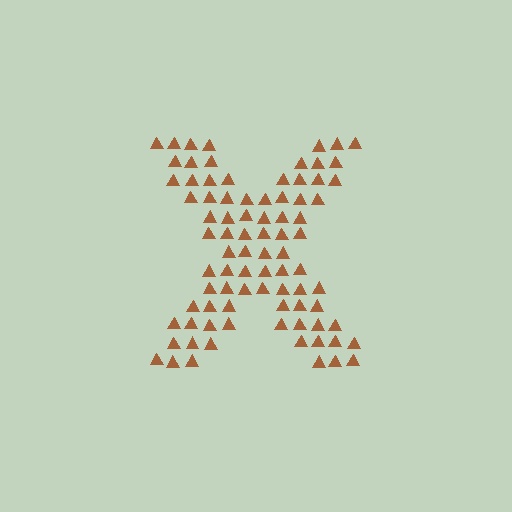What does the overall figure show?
The overall figure shows the letter X.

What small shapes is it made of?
It is made of small triangles.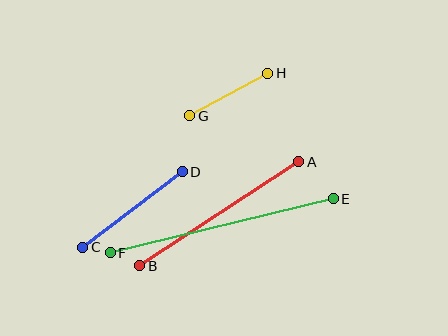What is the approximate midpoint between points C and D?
The midpoint is at approximately (132, 209) pixels.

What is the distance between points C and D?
The distance is approximately 125 pixels.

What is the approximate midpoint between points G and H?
The midpoint is at approximately (229, 95) pixels.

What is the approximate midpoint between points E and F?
The midpoint is at approximately (222, 226) pixels.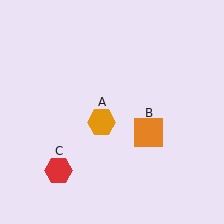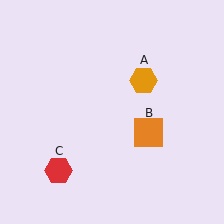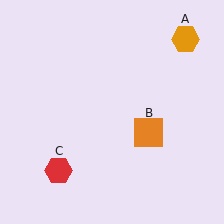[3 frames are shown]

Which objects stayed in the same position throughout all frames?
Orange square (object B) and red hexagon (object C) remained stationary.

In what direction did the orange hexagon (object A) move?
The orange hexagon (object A) moved up and to the right.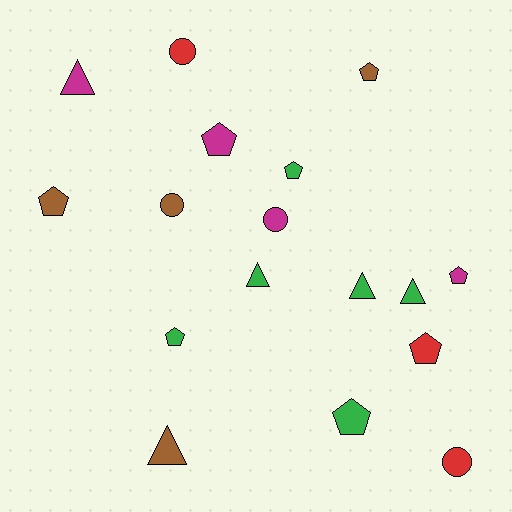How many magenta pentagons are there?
There are 2 magenta pentagons.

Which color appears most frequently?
Green, with 6 objects.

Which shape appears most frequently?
Pentagon, with 8 objects.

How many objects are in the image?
There are 17 objects.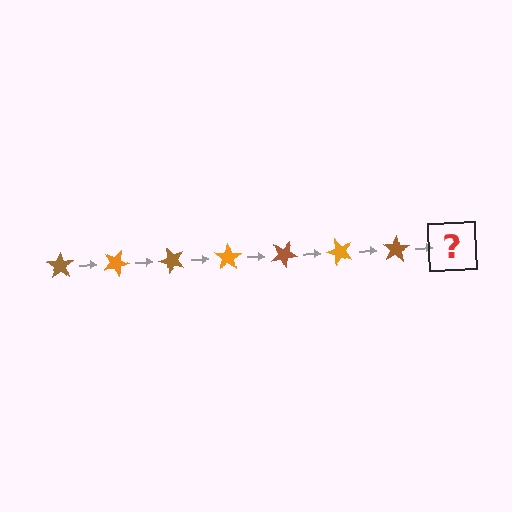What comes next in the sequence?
The next element should be an orange star, rotated 175 degrees from the start.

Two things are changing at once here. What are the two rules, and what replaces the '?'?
The two rules are that it rotates 25 degrees each step and the color cycles through brown and orange. The '?' should be an orange star, rotated 175 degrees from the start.